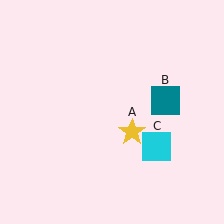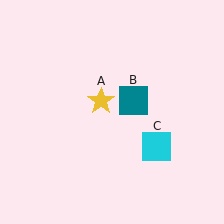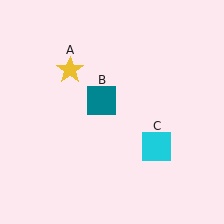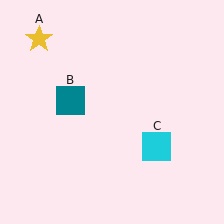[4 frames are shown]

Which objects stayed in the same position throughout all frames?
Cyan square (object C) remained stationary.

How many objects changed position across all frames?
2 objects changed position: yellow star (object A), teal square (object B).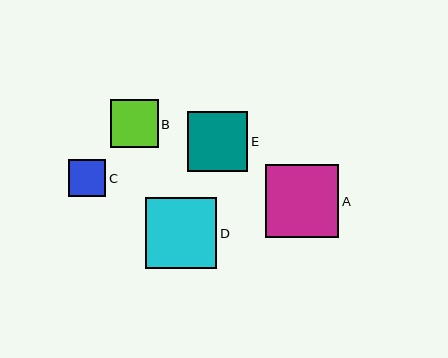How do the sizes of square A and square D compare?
Square A and square D are approximately the same size.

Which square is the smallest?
Square C is the smallest with a size of approximately 37 pixels.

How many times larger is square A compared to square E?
Square A is approximately 1.2 times the size of square E.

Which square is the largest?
Square A is the largest with a size of approximately 73 pixels.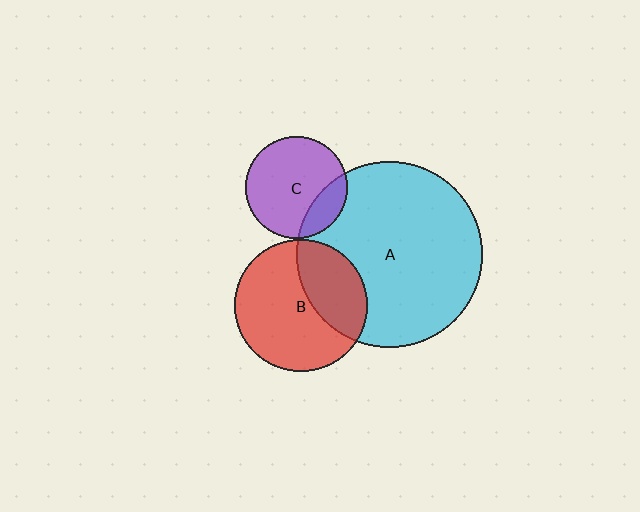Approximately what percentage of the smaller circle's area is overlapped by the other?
Approximately 20%.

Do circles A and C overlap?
Yes.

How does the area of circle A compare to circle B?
Approximately 2.0 times.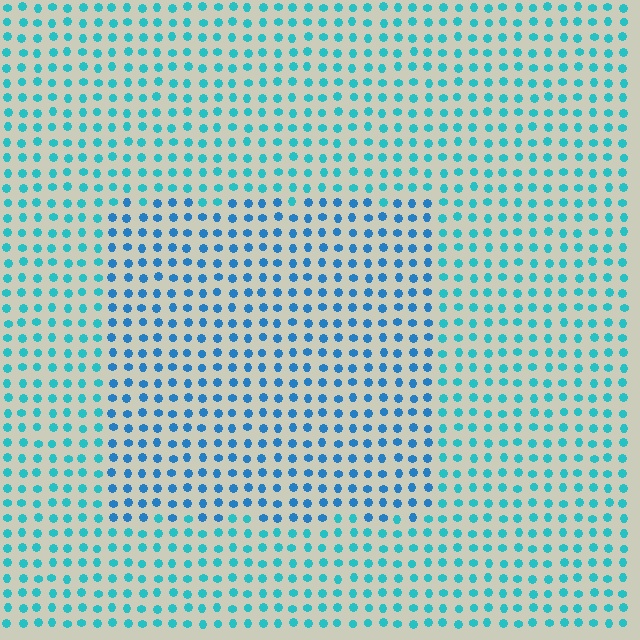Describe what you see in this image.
The image is filled with small cyan elements in a uniform arrangement. A rectangle-shaped region is visible where the elements are tinted to a slightly different hue, forming a subtle color boundary.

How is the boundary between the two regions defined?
The boundary is defined purely by a slight shift in hue (about 25 degrees). Spacing, size, and orientation are identical on both sides.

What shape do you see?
I see a rectangle.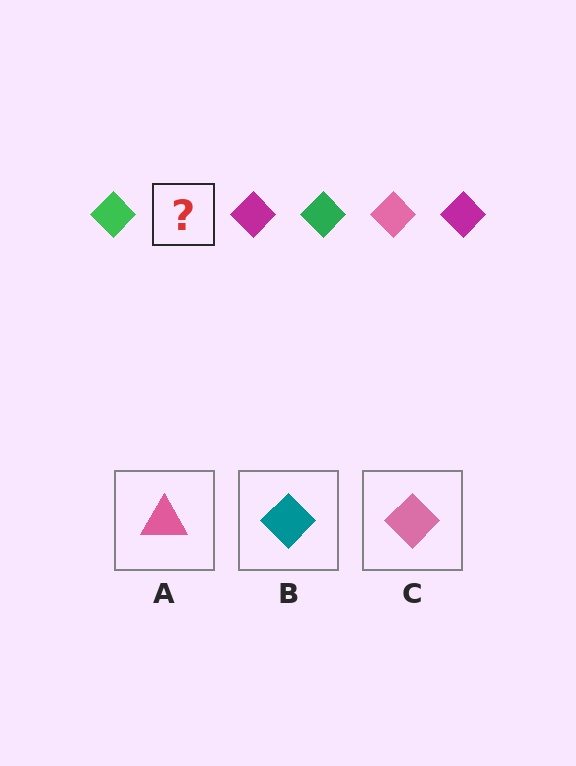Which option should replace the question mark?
Option C.